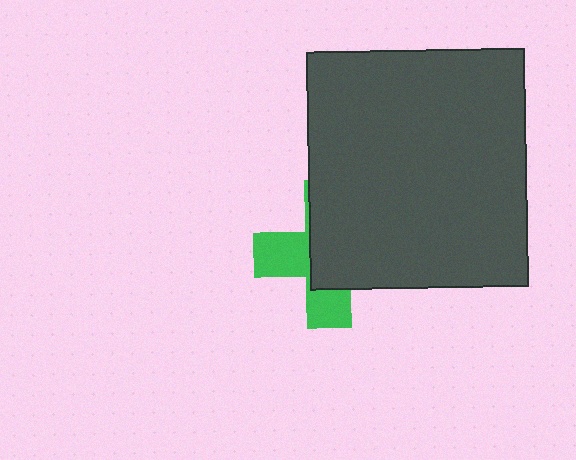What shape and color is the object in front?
The object in front is a dark gray rectangle.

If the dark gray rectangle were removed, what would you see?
You would see the complete green cross.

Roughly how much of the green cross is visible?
A small part of it is visible (roughly 40%).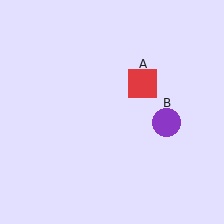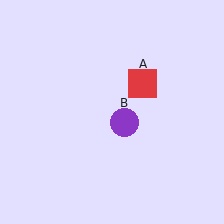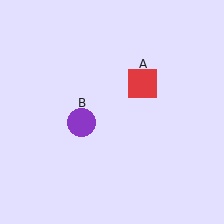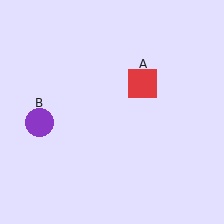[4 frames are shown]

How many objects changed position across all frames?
1 object changed position: purple circle (object B).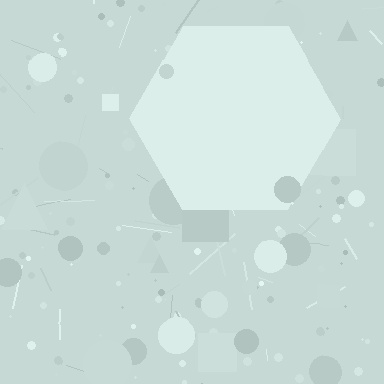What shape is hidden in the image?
A hexagon is hidden in the image.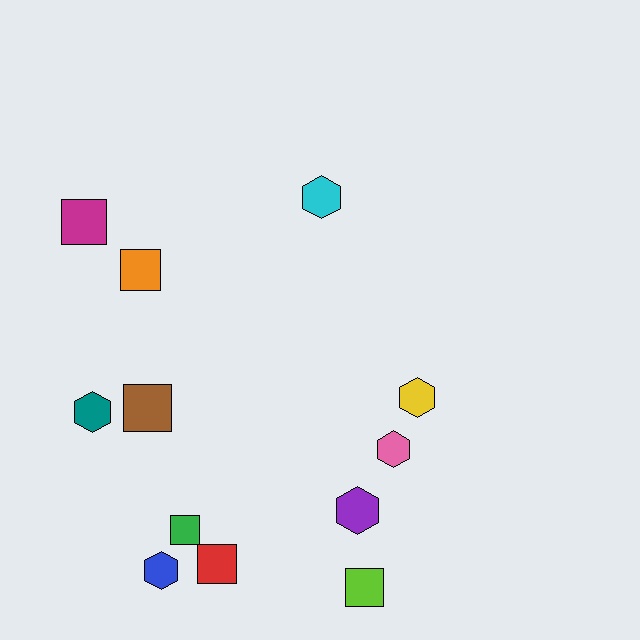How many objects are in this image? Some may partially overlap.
There are 12 objects.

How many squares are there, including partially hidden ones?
There are 6 squares.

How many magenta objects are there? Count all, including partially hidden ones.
There is 1 magenta object.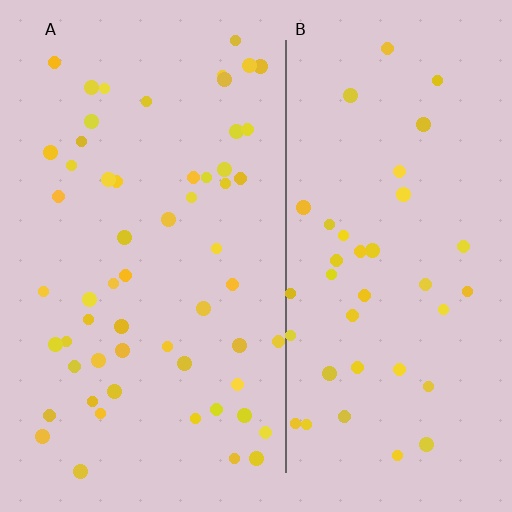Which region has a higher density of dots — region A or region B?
A (the left).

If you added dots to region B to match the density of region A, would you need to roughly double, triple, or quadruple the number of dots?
Approximately double.